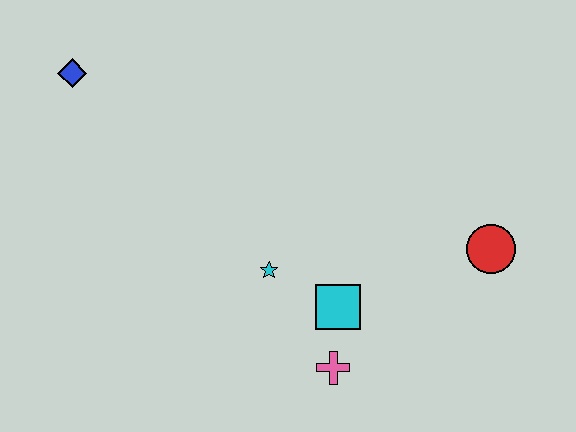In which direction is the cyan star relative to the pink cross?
The cyan star is above the pink cross.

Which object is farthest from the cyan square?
The blue diamond is farthest from the cyan square.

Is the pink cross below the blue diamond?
Yes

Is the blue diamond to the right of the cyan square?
No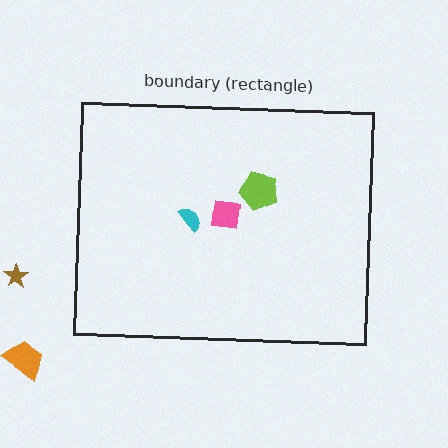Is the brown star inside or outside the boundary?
Outside.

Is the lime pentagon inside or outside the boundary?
Inside.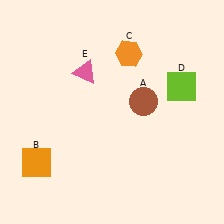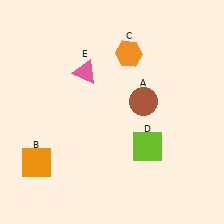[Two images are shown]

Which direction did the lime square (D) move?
The lime square (D) moved down.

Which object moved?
The lime square (D) moved down.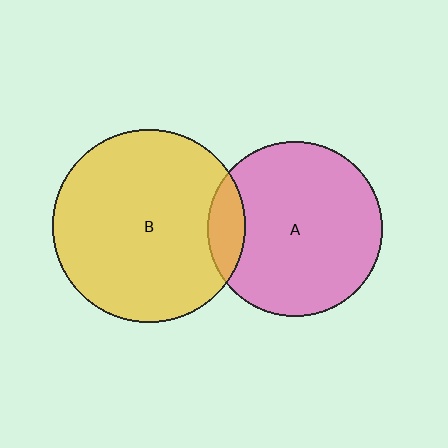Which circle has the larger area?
Circle B (yellow).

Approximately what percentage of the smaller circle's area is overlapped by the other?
Approximately 10%.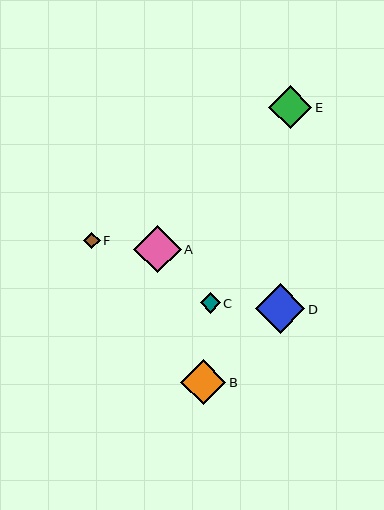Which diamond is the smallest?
Diamond F is the smallest with a size of approximately 16 pixels.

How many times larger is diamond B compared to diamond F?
Diamond B is approximately 2.7 times the size of diamond F.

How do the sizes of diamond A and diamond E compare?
Diamond A and diamond E are approximately the same size.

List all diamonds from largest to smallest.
From largest to smallest: D, A, B, E, C, F.